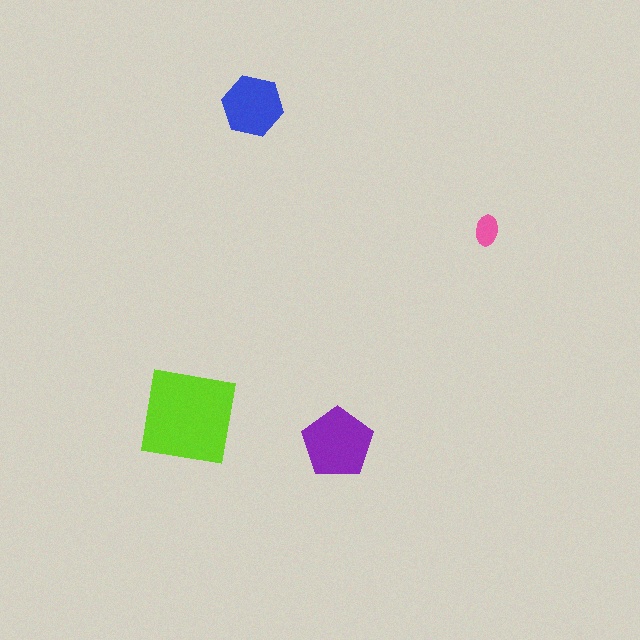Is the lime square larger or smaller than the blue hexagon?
Larger.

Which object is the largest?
The lime square.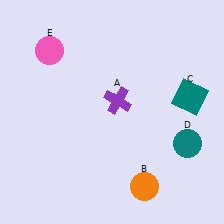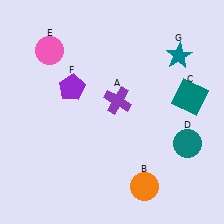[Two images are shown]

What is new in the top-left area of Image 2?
A purple pentagon (F) was added in the top-left area of Image 2.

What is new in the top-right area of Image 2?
A teal star (G) was added in the top-right area of Image 2.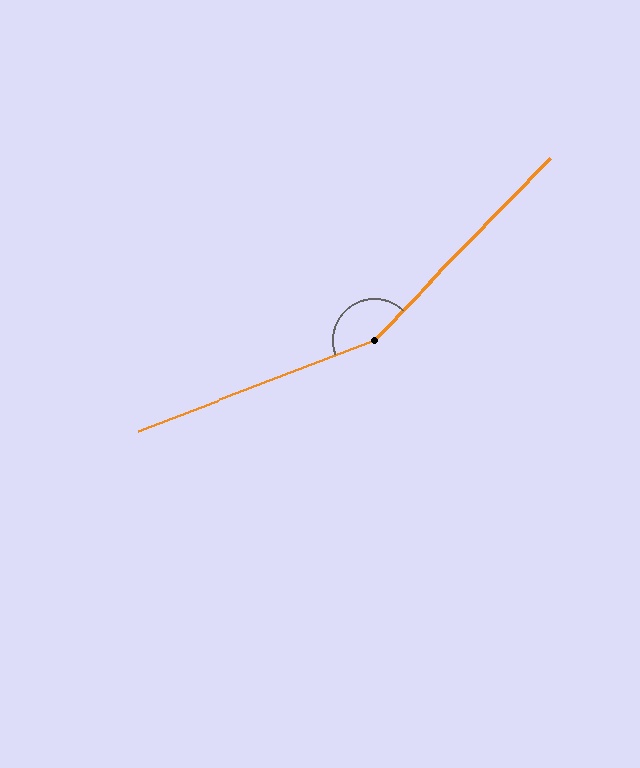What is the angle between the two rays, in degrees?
Approximately 155 degrees.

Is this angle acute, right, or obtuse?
It is obtuse.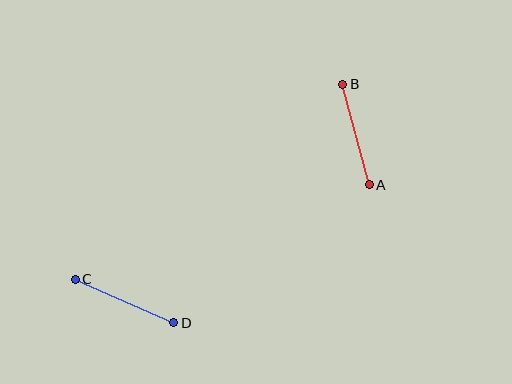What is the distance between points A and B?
The distance is approximately 104 pixels.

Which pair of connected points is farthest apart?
Points C and D are farthest apart.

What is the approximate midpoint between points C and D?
The midpoint is at approximately (125, 301) pixels.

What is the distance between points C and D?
The distance is approximately 108 pixels.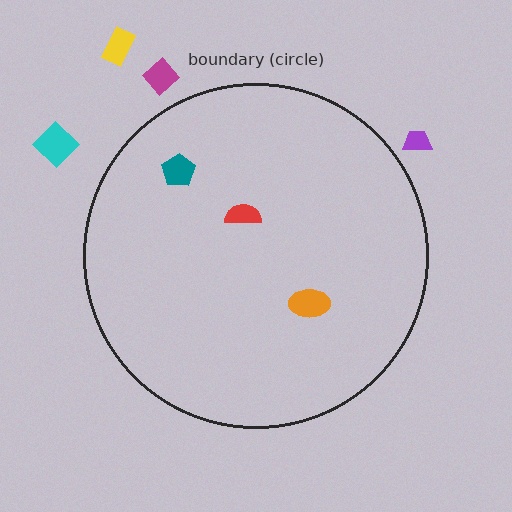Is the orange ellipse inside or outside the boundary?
Inside.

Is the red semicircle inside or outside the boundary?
Inside.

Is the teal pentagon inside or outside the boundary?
Inside.